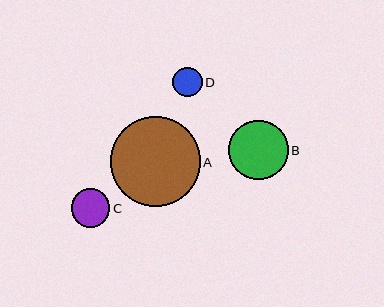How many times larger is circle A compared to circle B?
Circle A is approximately 1.5 times the size of circle B.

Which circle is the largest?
Circle A is the largest with a size of approximately 90 pixels.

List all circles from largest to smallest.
From largest to smallest: A, B, C, D.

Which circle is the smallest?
Circle D is the smallest with a size of approximately 29 pixels.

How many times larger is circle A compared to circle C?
Circle A is approximately 2.3 times the size of circle C.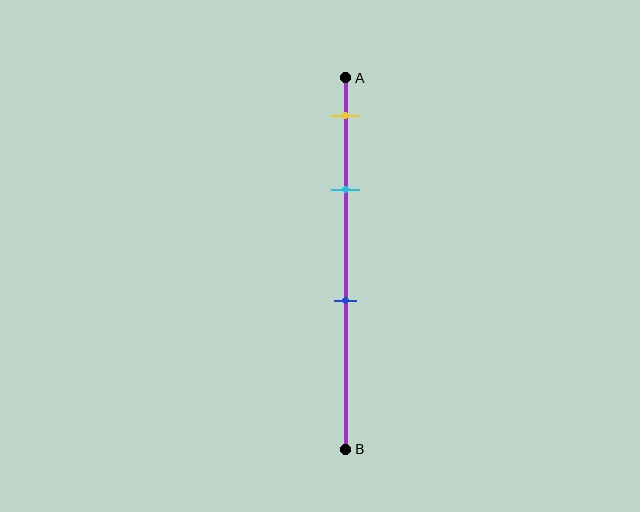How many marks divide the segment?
There are 3 marks dividing the segment.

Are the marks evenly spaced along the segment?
No, the marks are not evenly spaced.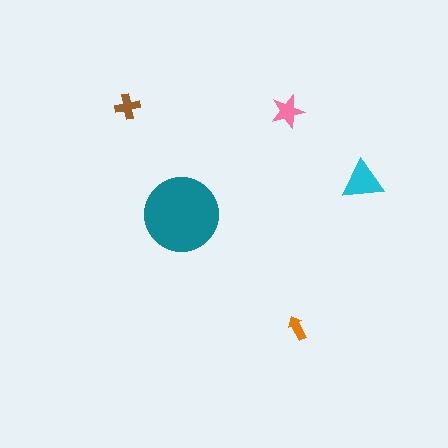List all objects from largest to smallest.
The teal circle, the cyan triangle, the pink star, the brown cross, the orange arrow.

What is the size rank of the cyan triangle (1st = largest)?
2nd.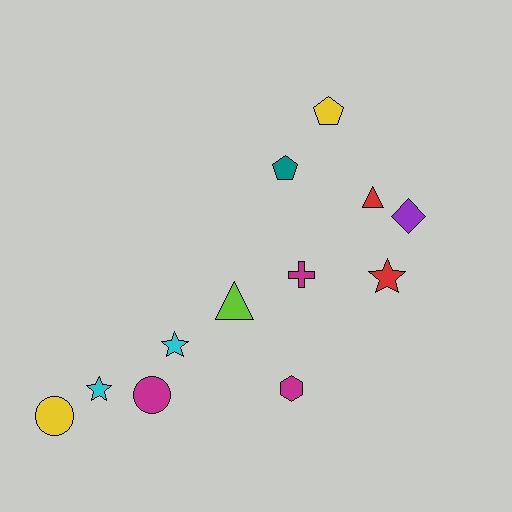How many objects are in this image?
There are 12 objects.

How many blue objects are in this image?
There are no blue objects.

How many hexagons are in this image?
There is 1 hexagon.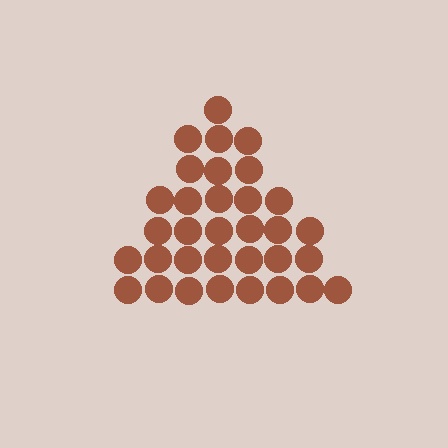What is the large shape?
The large shape is a triangle.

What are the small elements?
The small elements are circles.